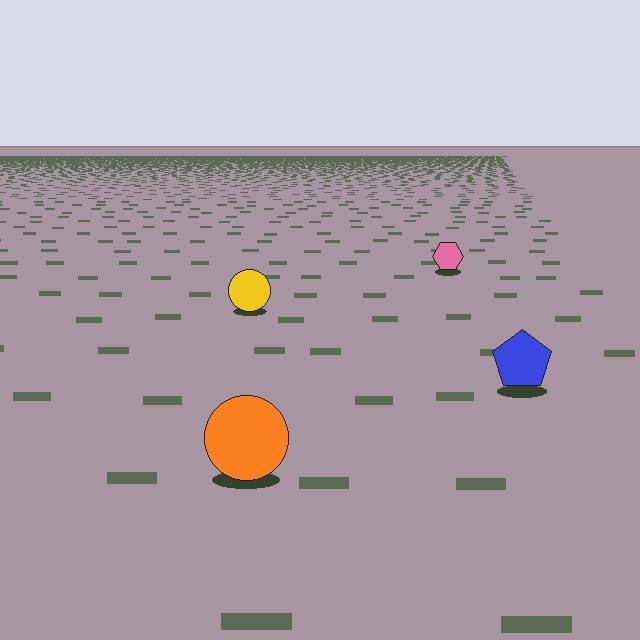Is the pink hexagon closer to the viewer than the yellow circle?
No. The yellow circle is closer — you can tell from the texture gradient: the ground texture is coarser near it.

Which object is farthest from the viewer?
The pink hexagon is farthest from the viewer. It appears smaller and the ground texture around it is denser.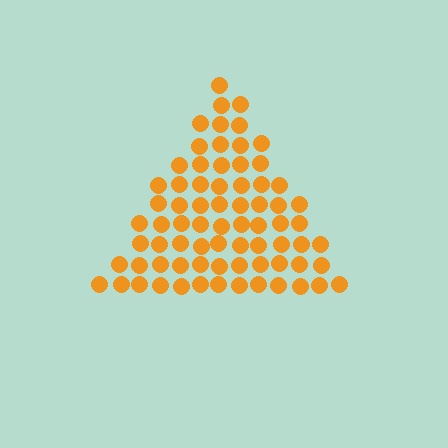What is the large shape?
The large shape is a triangle.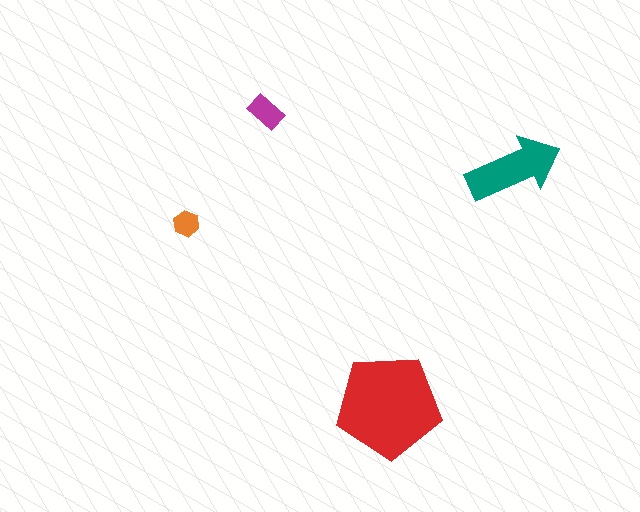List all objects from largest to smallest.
The red pentagon, the teal arrow, the magenta rectangle, the orange hexagon.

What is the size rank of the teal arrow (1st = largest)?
2nd.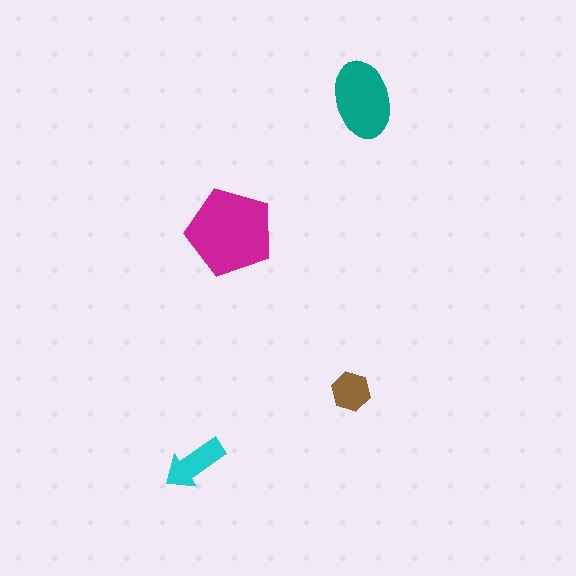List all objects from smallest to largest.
The brown hexagon, the cyan arrow, the teal ellipse, the magenta pentagon.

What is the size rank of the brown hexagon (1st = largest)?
4th.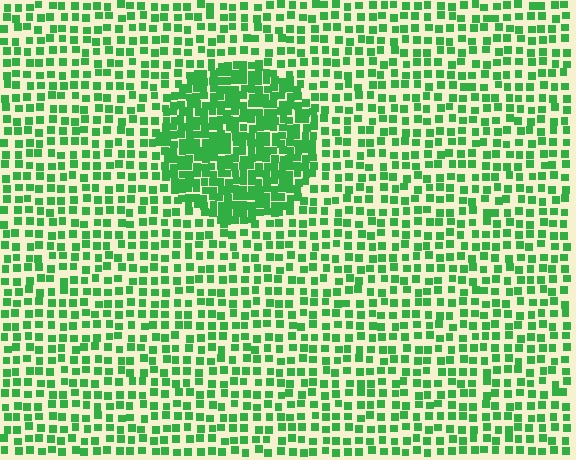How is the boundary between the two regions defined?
The boundary is defined by a change in element density (approximately 2.2x ratio). All elements are the same color, size, and shape.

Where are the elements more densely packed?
The elements are more densely packed inside the circle boundary.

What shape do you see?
I see a circle.